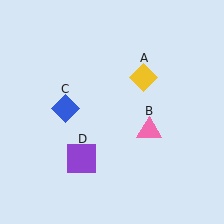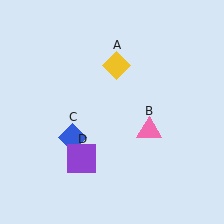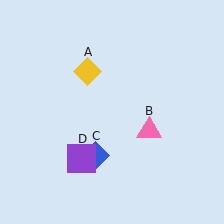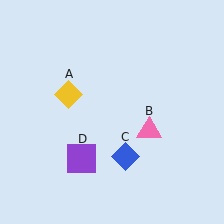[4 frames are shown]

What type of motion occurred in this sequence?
The yellow diamond (object A), blue diamond (object C) rotated counterclockwise around the center of the scene.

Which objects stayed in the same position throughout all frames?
Pink triangle (object B) and purple square (object D) remained stationary.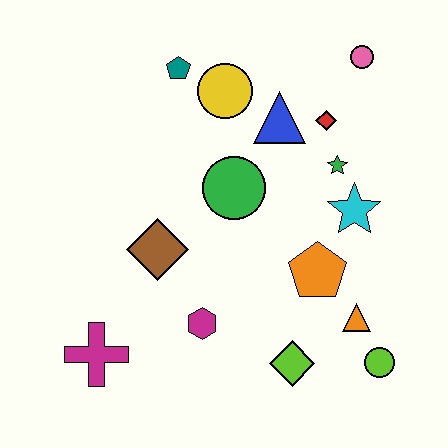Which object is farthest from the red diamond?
The magenta cross is farthest from the red diamond.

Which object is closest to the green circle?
The blue triangle is closest to the green circle.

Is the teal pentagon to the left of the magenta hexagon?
Yes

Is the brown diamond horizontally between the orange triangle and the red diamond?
No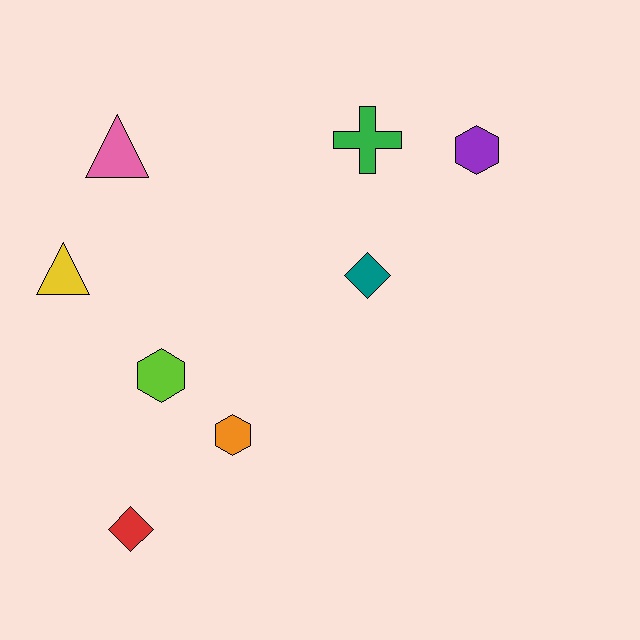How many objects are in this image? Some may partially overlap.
There are 8 objects.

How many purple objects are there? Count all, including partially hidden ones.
There is 1 purple object.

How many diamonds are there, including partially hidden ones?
There are 2 diamonds.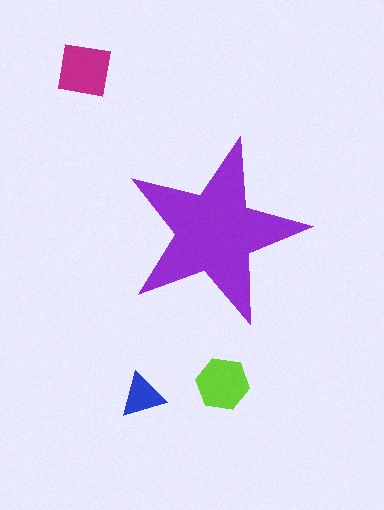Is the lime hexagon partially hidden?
No, the lime hexagon is fully visible.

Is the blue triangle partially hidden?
No, the blue triangle is fully visible.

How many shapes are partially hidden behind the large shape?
0 shapes are partially hidden.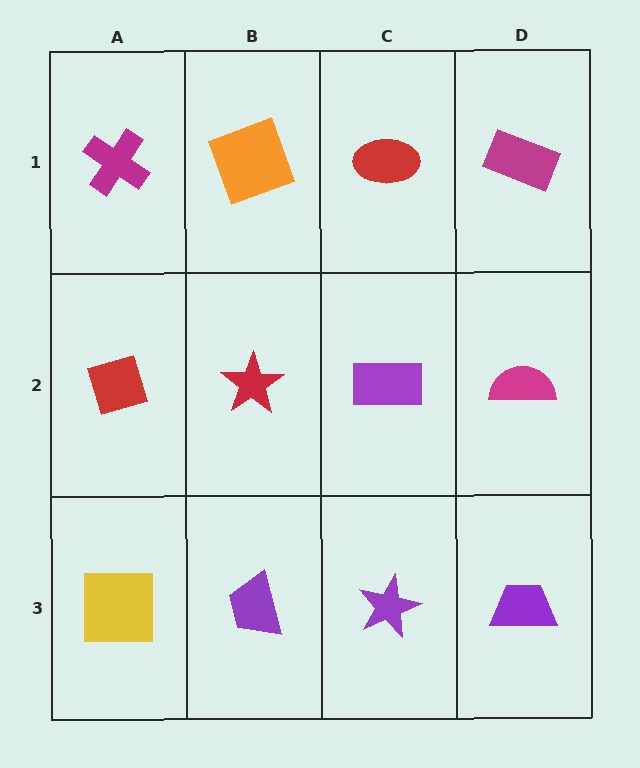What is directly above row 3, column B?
A red star.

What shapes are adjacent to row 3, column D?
A magenta semicircle (row 2, column D), a purple star (row 3, column C).